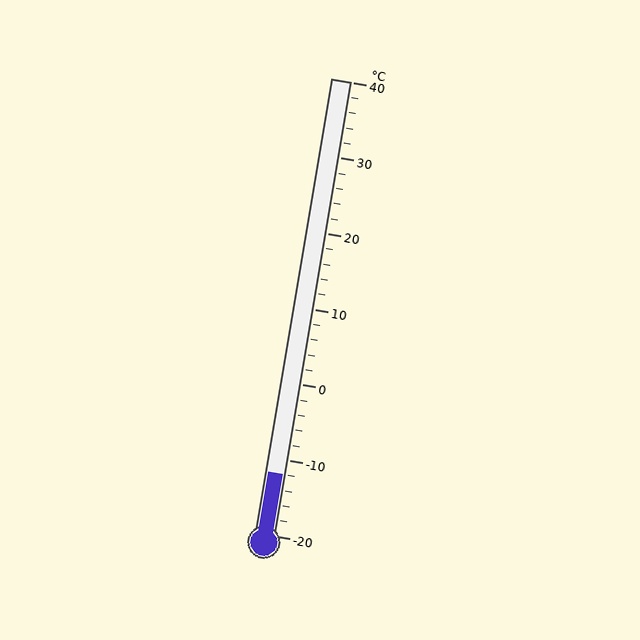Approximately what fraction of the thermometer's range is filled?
The thermometer is filled to approximately 15% of its range.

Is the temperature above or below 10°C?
The temperature is below 10°C.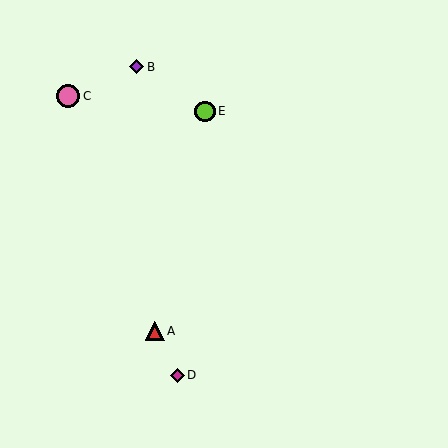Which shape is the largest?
The pink circle (labeled C) is the largest.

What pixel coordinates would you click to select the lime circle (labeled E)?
Click at (205, 111) to select the lime circle E.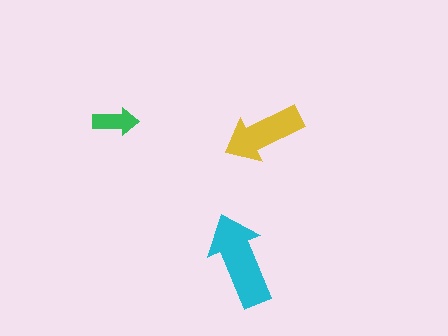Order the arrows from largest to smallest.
the cyan one, the yellow one, the green one.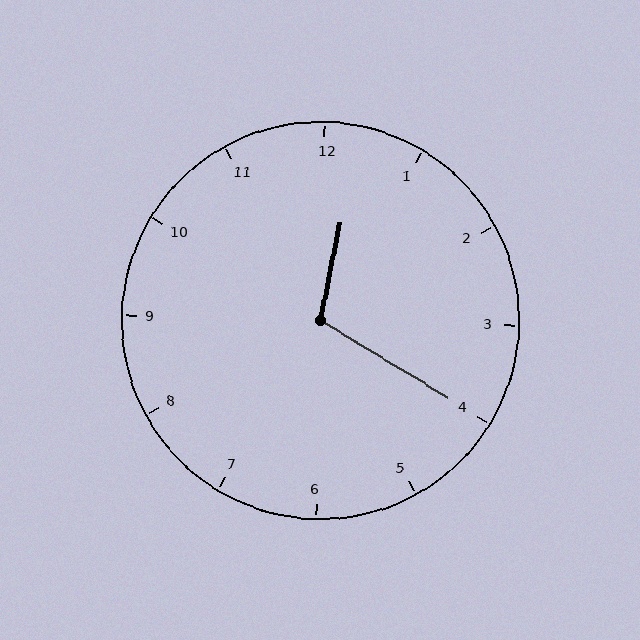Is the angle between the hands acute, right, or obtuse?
It is obtuse.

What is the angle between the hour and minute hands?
Approximately 110 degrees.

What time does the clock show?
12:20.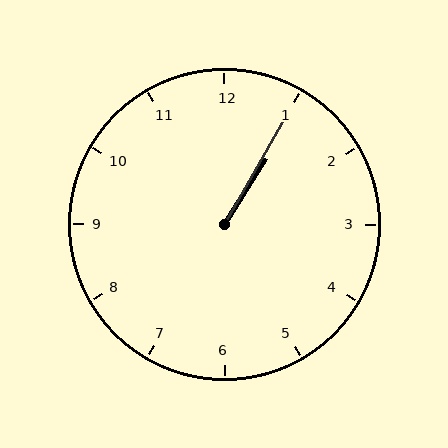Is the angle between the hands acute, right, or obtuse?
It is acute.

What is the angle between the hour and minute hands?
Approximately 2 degrees.